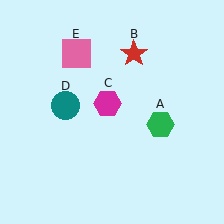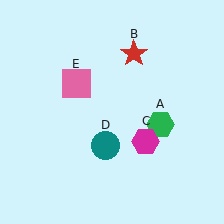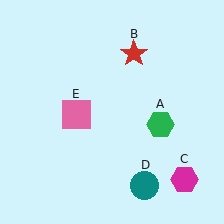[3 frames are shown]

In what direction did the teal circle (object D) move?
The teal circle (object D) moved down and to the right.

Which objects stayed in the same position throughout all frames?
Green hexagon (object A) and red star (object B) remained stationary.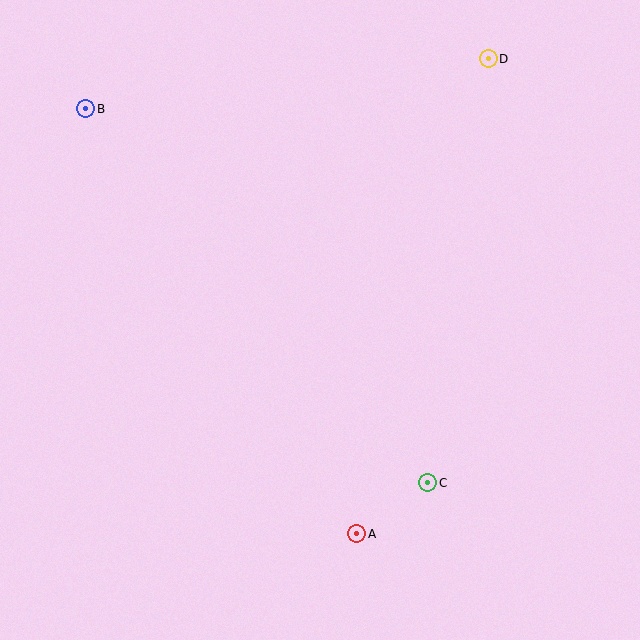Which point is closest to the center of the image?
Point C at (428, 483) is closest to the center.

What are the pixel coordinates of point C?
Point C is at (428, 483).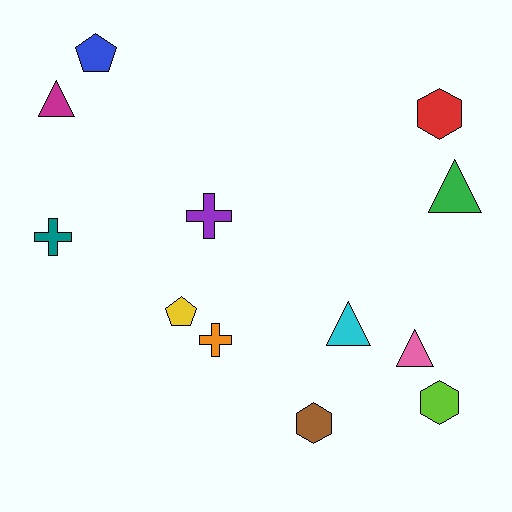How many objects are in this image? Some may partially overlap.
There are 12 objects.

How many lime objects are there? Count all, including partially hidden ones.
There is 1 lime object.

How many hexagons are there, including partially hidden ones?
There are 3 hexagons.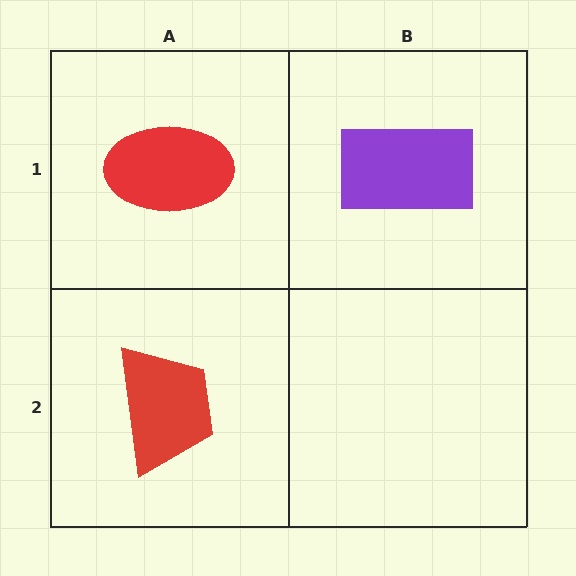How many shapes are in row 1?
2 shapes.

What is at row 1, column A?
A red ellipse.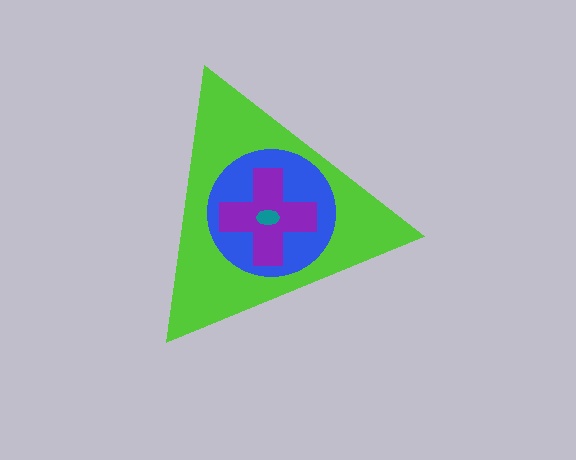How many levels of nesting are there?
4.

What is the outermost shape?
The lime triangle.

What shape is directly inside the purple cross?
The teal ellipse.